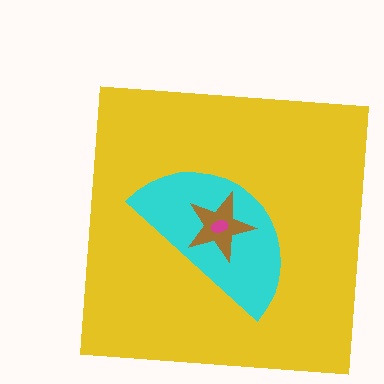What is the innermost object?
The magenta ellipse.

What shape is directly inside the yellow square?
The cyan semicircle.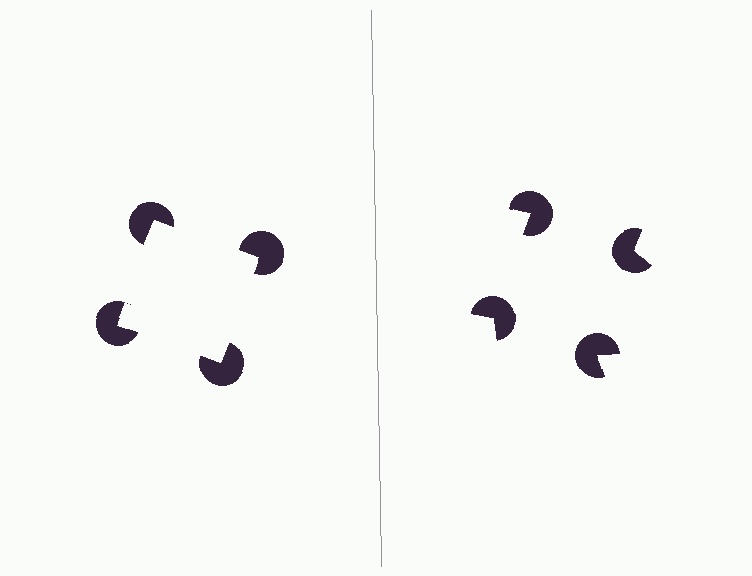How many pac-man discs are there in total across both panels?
8 — 4 on each side.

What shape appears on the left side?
An illusory square.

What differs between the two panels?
The pac-man discs are positioned identically on both sides; only the wedge orientations differ. On the left they align to a square; on the right they are misaligned.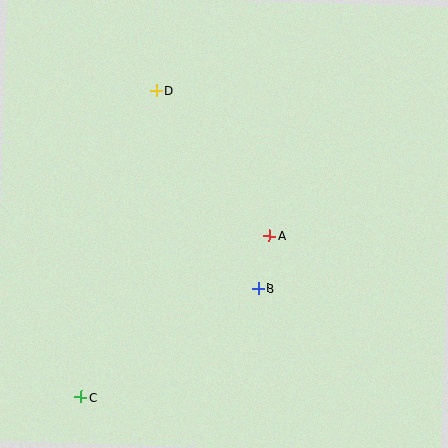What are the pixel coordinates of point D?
Point D is at (156, 90).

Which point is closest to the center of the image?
Point A at (270, 236) is closest to the center.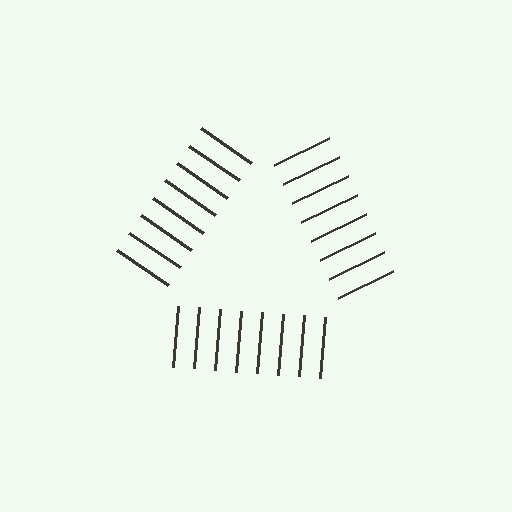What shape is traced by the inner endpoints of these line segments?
An illusory triangle — the line segments terminate on its edges but no continuous stroke is drawn.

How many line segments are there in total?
24 — 8 along each of the 3 edges.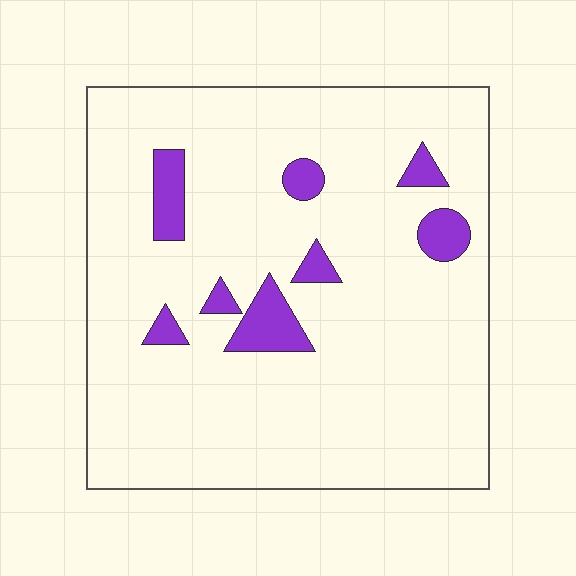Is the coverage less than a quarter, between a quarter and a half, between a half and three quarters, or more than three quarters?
Less than a quarter.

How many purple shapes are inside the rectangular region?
8.